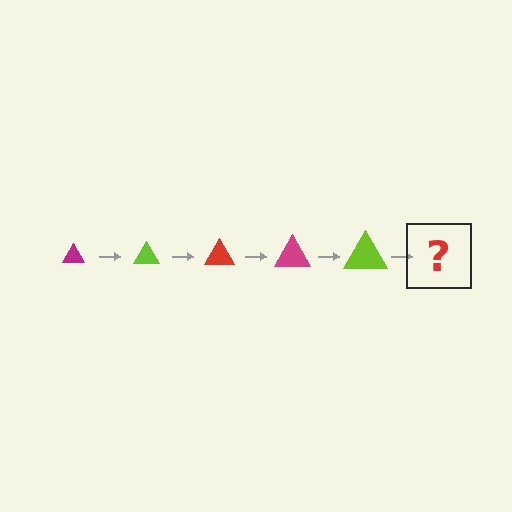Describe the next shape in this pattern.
It should be a red triangle, larger than the previous one.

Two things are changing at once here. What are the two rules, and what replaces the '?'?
The two rules are that the triangle grows larger each step and the color cycles through magenta, lime, and red. The '?' should be a red triangle, larger than the previous one.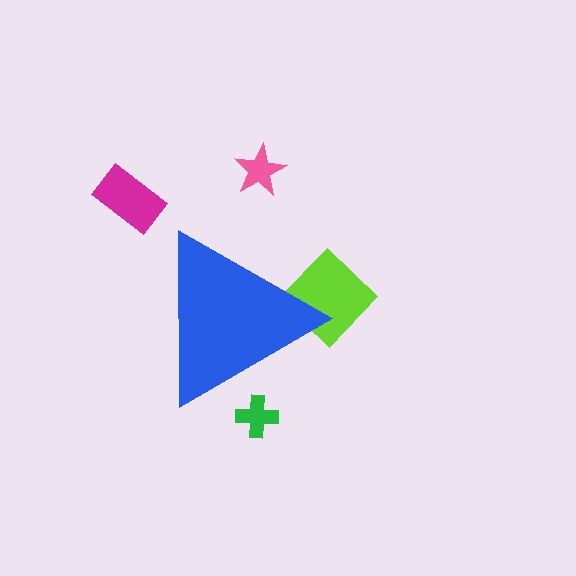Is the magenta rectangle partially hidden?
No, the magenta rectangle is fully visible.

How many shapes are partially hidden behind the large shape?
2 shapes are partially hidden.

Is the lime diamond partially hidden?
Yes, the lime diamond is partially hidden behind the blue triangle.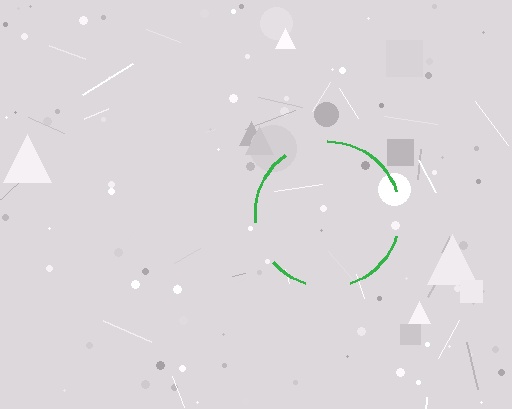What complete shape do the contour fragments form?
The contour fragments form a circle.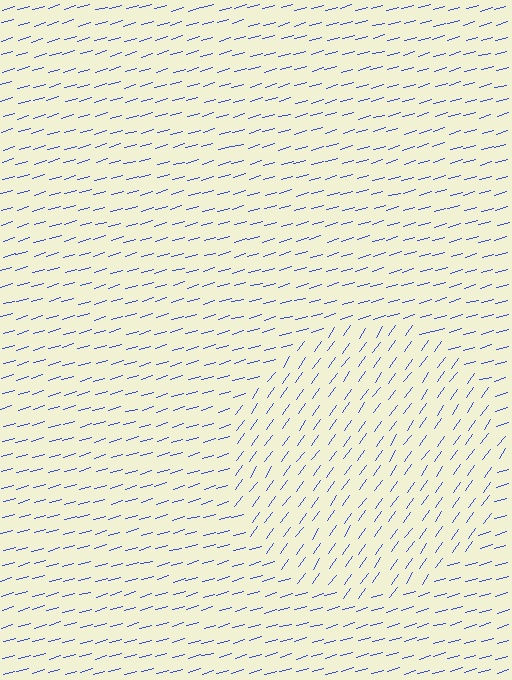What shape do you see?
I see a circle.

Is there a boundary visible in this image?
Yes, there is a texture boundary formed by a change in line orientation.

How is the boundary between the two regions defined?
The boundary is defined purely by a change in line orientation (approximately 39 degrees difference). All lines are the same color and thickness.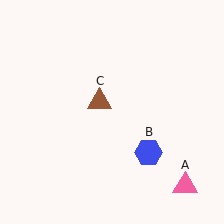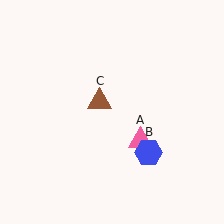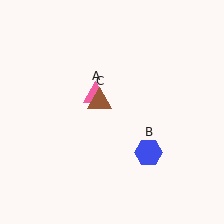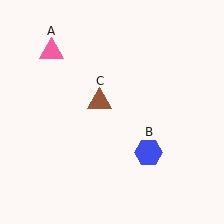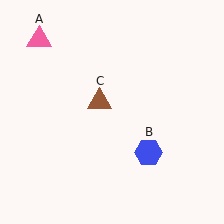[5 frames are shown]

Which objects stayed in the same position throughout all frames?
Blue hexagon (object B) and brown triangle (object C) remained stationary.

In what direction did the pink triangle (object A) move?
The pink triangle (object A) moved up and to the left.